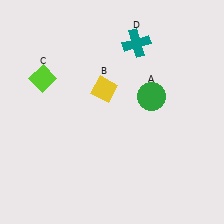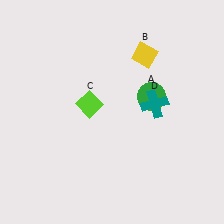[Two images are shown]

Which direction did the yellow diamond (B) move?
The yellow diamond (B) moved right.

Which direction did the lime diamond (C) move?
The lime diamond (C) moved right.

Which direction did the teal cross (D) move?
The teal cross (D) moved down.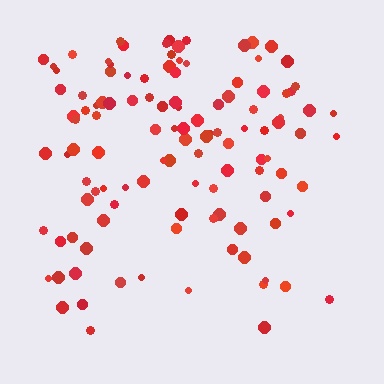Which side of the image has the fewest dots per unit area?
The bottom.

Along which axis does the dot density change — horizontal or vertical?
Vertical.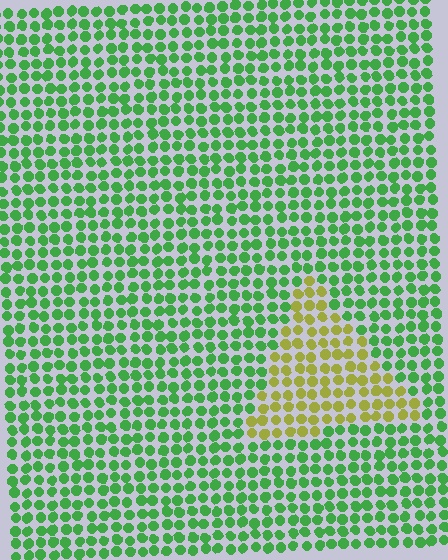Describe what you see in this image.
The image is filled with small green elements in a uniform arrangement. A triangle-shaped region is visible where the elements are tinted to a slightly different hue, forming a subtle color boundary.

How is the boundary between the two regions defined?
The boundary is defined purely by a slight shift in hue (about 58 degrees). Spacing, size, and orientation are identical on both sides.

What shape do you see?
I see a triangle.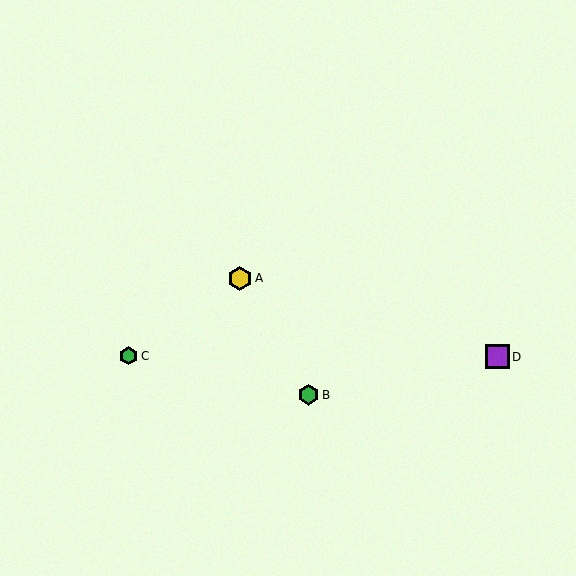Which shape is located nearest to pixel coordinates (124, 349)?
The green hexagon (labeled C) at (129, 356) is nearest to that location.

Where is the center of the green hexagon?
The center of the green hexagon is at (129, 356).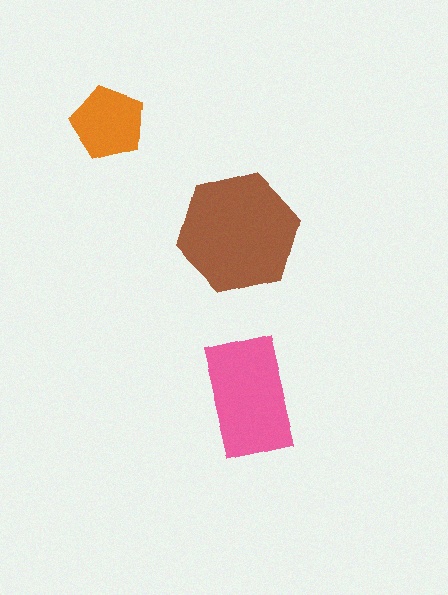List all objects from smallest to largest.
The orange pentagon, the pink rectangle, the brown hexagon.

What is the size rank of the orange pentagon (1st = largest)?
3rd.